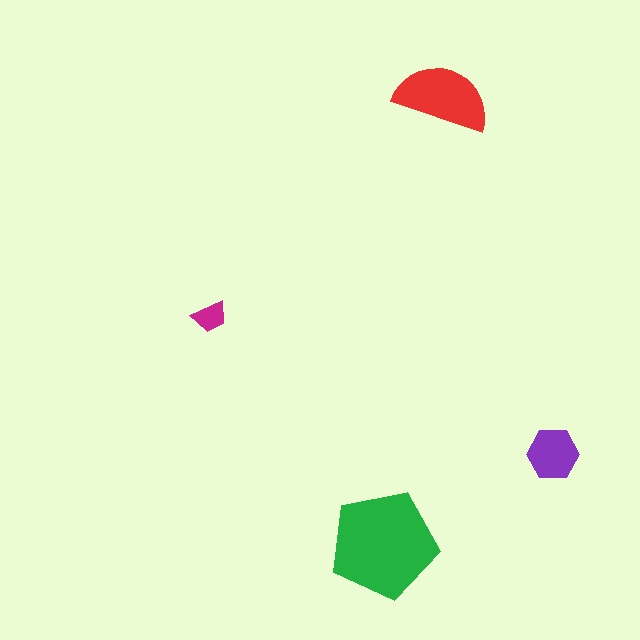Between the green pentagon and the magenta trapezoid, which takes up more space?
The green pentagon.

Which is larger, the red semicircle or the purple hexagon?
The red semicircle.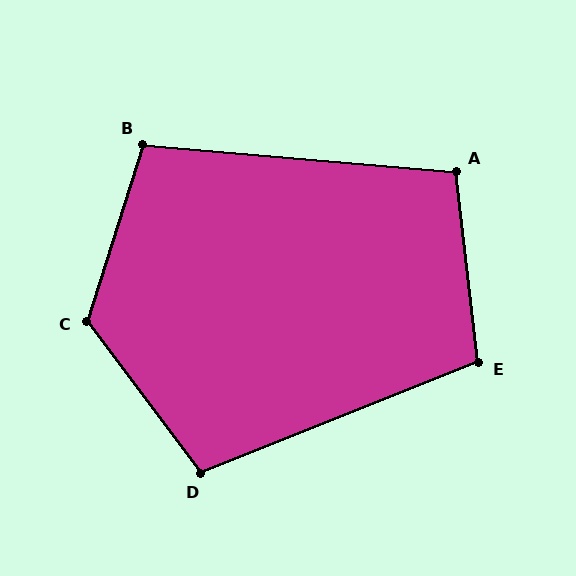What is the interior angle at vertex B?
Approximately 103 degrees (obtuse).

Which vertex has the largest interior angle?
C, at approximately 125 degrees.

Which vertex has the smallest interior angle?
A, at approximately 102 degrees.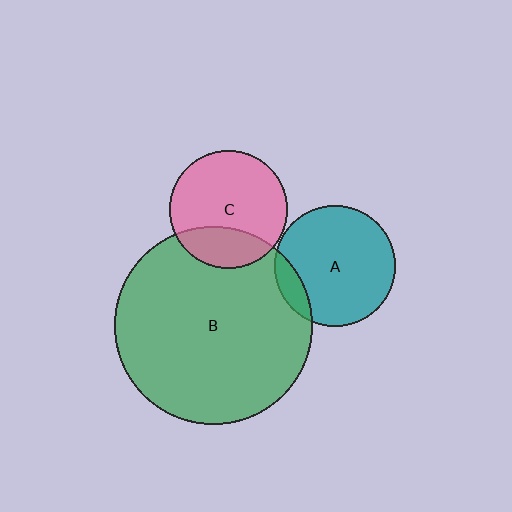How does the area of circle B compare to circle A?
Approximately 2.7 times.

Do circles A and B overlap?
Yes.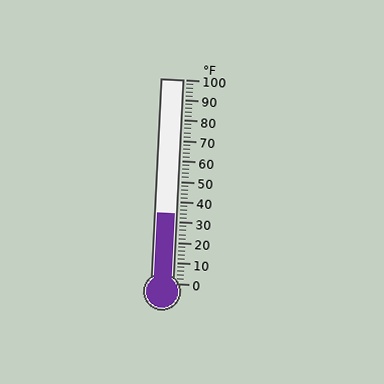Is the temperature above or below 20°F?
The temperature is above 20°F.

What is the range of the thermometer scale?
The thermometer scale ranges from 0°F to 100°F.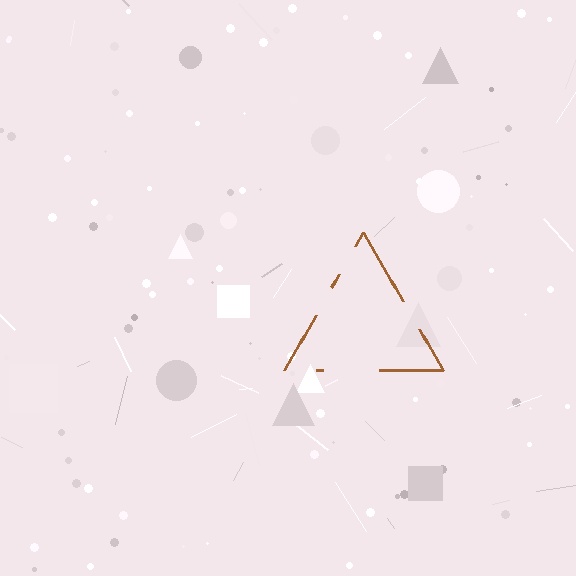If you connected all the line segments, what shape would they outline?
They would outline a triangle.